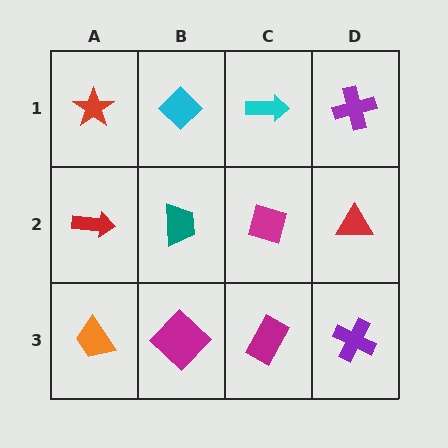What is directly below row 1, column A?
A red arrow.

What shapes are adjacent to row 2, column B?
A cyan diamond (row 1, column B), a magenta diamond (row 3, column B), a red arrow (row 2, column A), a magenta diamond (row 2, column C).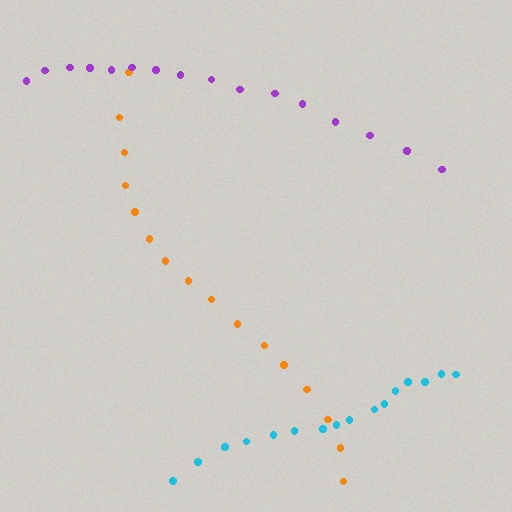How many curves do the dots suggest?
There are 3 distinct paths.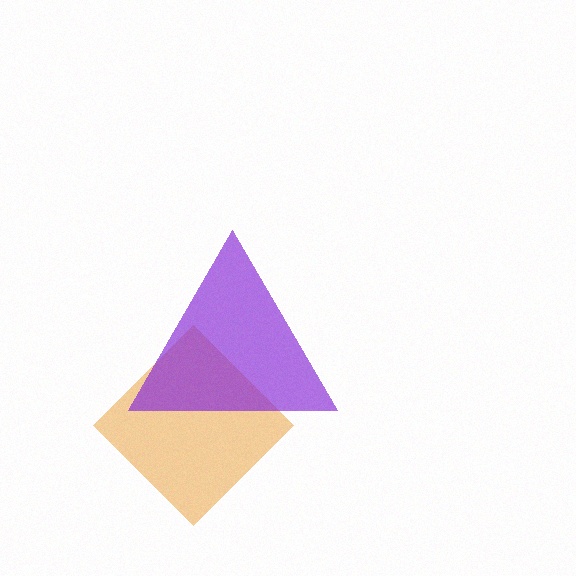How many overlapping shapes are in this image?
There are 2 overlapping shapes in the image.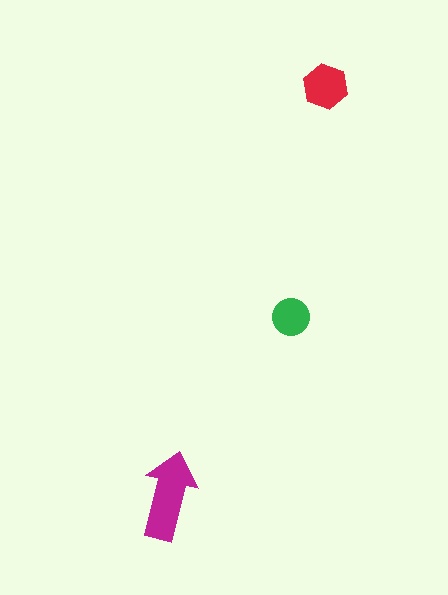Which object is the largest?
The magenta arrow.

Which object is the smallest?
The green circle.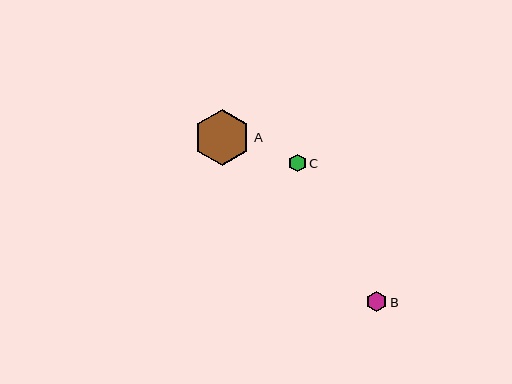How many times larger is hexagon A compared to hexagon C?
Hexagon A is approximately 3.2 times the size of hexagon C.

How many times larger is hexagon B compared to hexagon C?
Hexagon B is approximately 1.2 times the size of hexagon C.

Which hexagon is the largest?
Hexagon A is the largest with a size of approximately 57 pixels.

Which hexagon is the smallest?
Hexagon C is the smallest with a size of approximately 18 pixels.